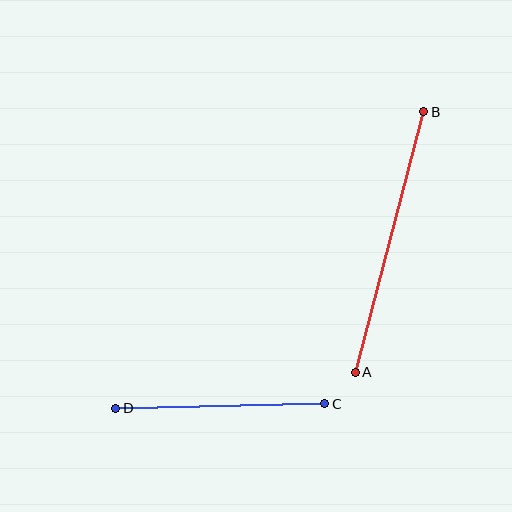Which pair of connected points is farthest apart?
Points A and B are farthest apart.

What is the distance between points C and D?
The distance is approximately 209 pixels.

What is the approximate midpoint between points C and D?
The midpoint is at approximately (220, 406) pixels.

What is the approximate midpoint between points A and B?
The midpoint is at approximately (389, 242) pixels.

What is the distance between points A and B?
The distance is approximately 269 pixels.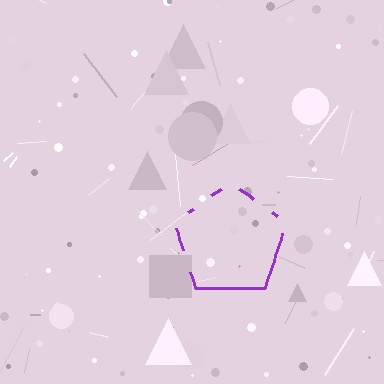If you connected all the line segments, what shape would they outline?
They would outline a pentagon.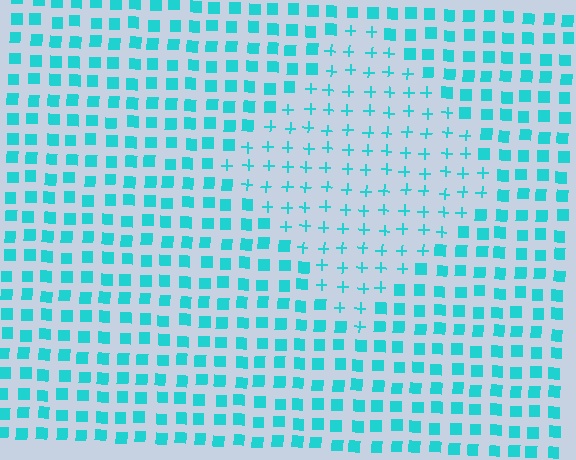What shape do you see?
I see a diamond.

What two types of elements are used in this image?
The image uses plus signs inside the diamond region and squares outside it.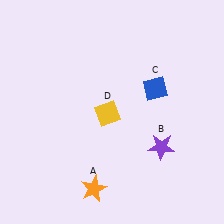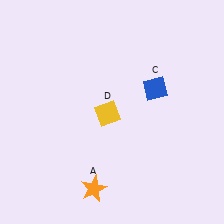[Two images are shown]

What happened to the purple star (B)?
The purple star (B) was removed in Image 2. It was in the bottom-right area of Image 1.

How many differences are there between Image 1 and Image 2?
There is 1 difference between the two images.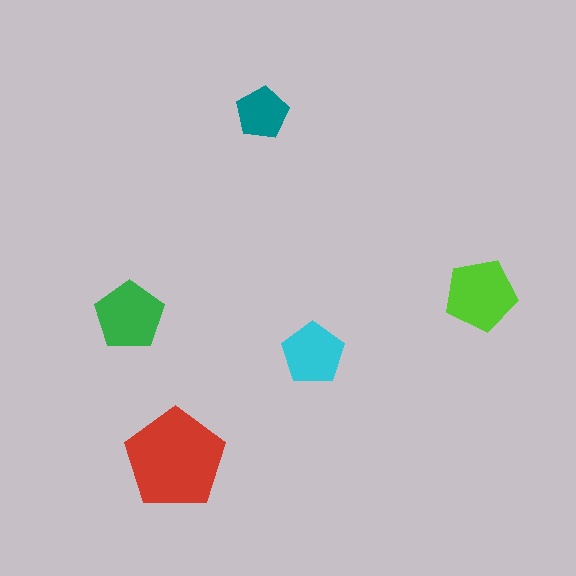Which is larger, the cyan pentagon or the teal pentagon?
The cyan one.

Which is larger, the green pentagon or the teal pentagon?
The green one.